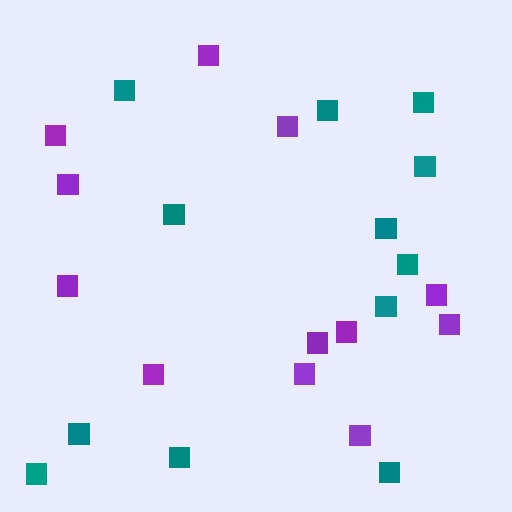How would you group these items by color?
There are 2 groups: one group of teal squares (12) and one group of purple squares (12).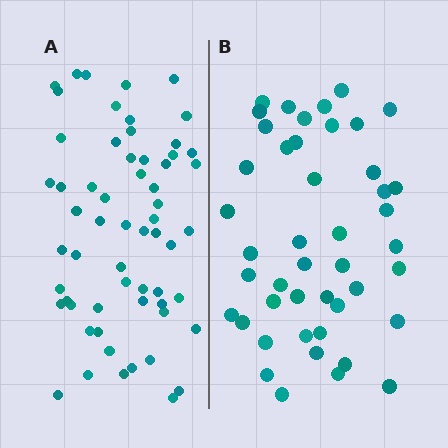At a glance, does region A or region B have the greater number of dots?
Region A (the left region) has more dots.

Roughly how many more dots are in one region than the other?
Region A has approximately 15 more dots than region B.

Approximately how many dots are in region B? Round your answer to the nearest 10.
About 40 dots. (The exact count is 45, which rounds to 40.)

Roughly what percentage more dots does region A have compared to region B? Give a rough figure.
About 35% more.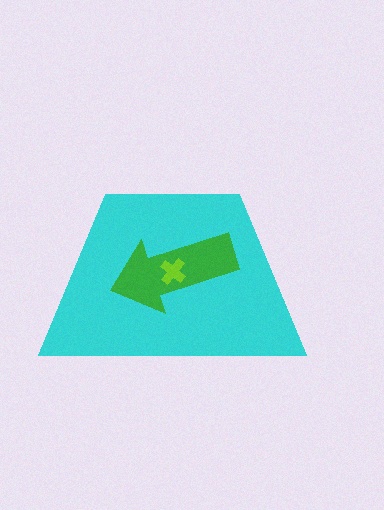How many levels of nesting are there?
3.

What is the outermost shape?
The cyan trapezoid.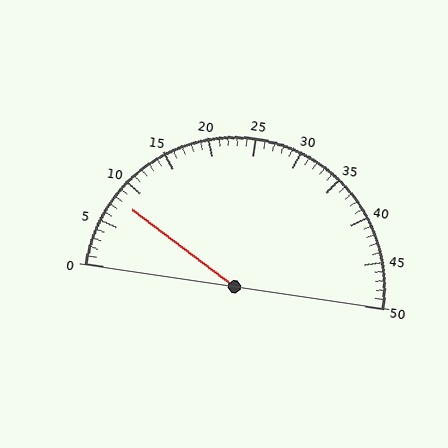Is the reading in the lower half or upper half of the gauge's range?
The reading is in the lower half of the range (0 to 50).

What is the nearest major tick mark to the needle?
The nearest major tick mark is 10.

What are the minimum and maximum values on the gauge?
The gauge ranges from 0 to 50.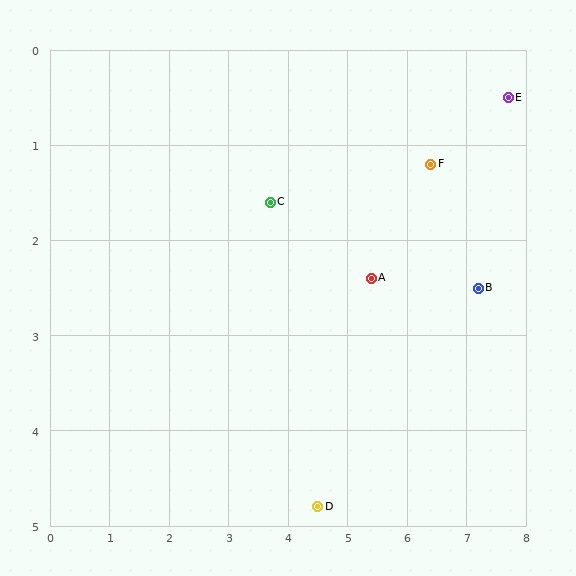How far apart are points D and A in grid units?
Points D and A are about 2.6 grid units apart.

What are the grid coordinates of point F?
Point F is at approximately (6.4, 1.2).